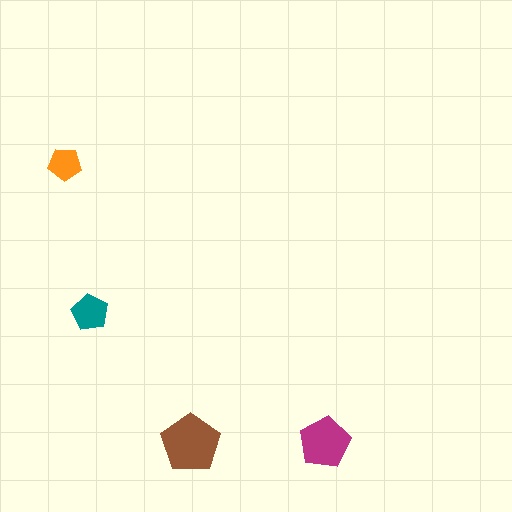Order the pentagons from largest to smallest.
the brown one, the magenta one, the teal one, the orange one.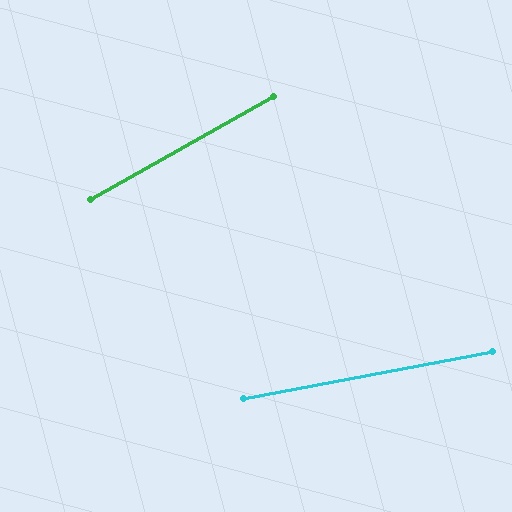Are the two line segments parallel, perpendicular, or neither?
Neither parallel nor perpendicular — they differ by about 19°.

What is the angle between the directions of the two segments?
Approximately 19 degrees.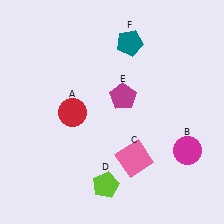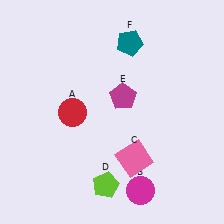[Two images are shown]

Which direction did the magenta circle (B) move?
The magenta circle (B) moved left.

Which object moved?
The magenta circle (B) moved left.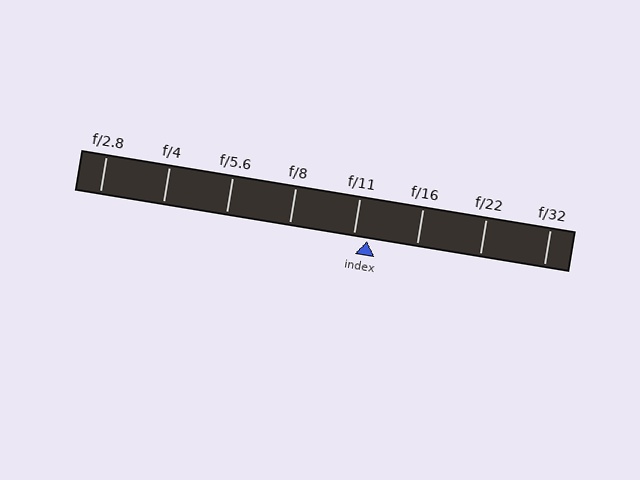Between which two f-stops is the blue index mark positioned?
The index mark is between f/11 and f/16.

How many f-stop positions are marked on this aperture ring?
There are 8 f-stop positions marked.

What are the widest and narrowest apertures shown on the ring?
The widest aperture shown is f/2.8 and the narrowest is f/32.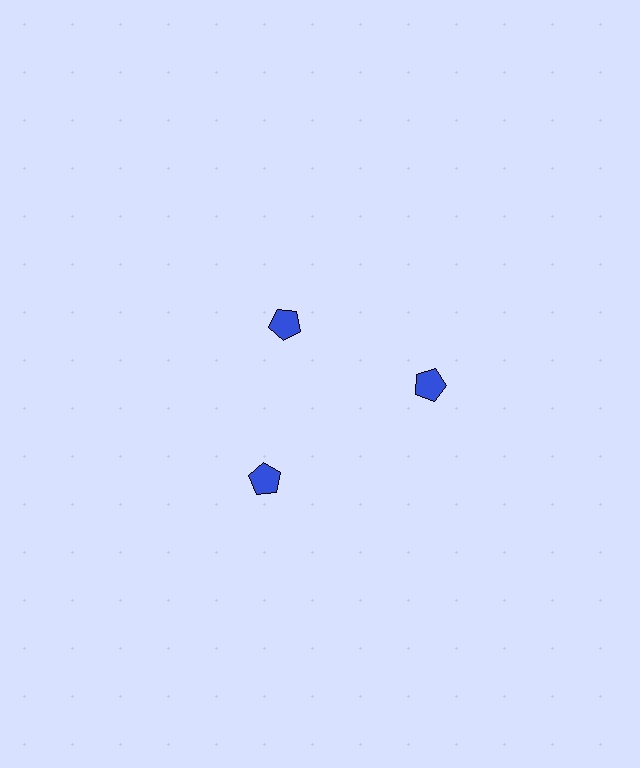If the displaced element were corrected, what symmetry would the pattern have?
It would have 3-fold rotational symmetry — the pattern would map onto itself every 120 degrees.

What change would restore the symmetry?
The symmetry would be restored by moving it outward, back onto the ring so that all 3 pentagons sit at equal angles and equal distance from the center.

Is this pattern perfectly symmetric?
No. The 3 blue pentagons are arranged in a ring, but one element near the 11 o'clock position is pulled inward toward the center, breaking the 3-fold rotational symmetry.